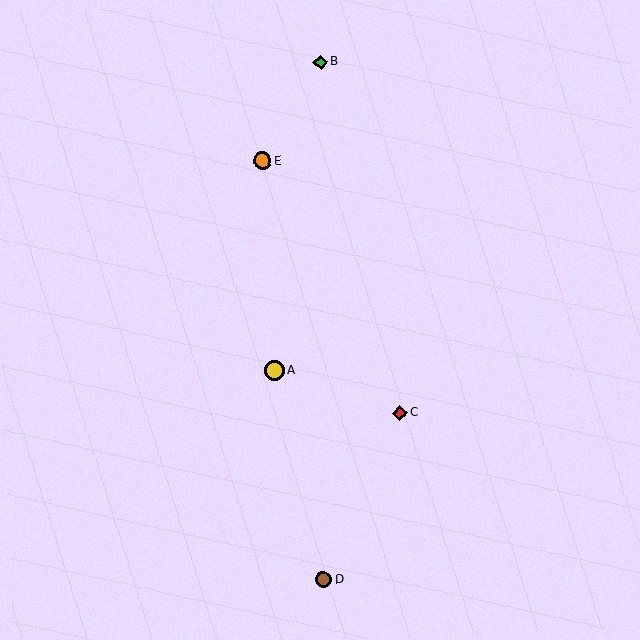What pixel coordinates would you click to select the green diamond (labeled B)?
Click at (320, 62) to select the green diamond B.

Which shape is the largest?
The yellow circle (labeled A) is the largest.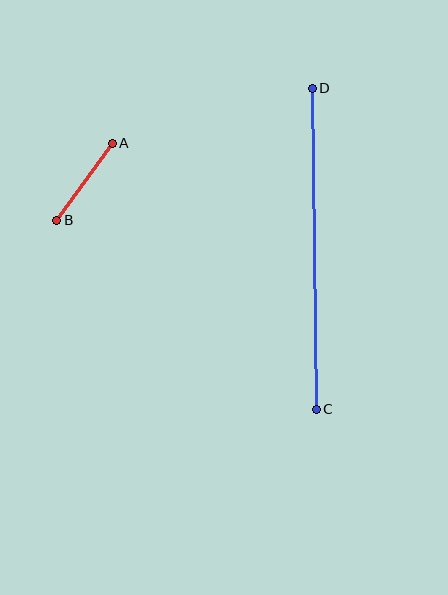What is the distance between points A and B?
The distance is approximately 95 pixels.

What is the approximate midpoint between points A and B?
The midpoint is at approximately (85, 182) pixels.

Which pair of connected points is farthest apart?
Points C and D are farthest apart.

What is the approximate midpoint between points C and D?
The midpoint is at approximately (314, 249) pixels.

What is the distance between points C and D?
The distance is approximately 321 pixels.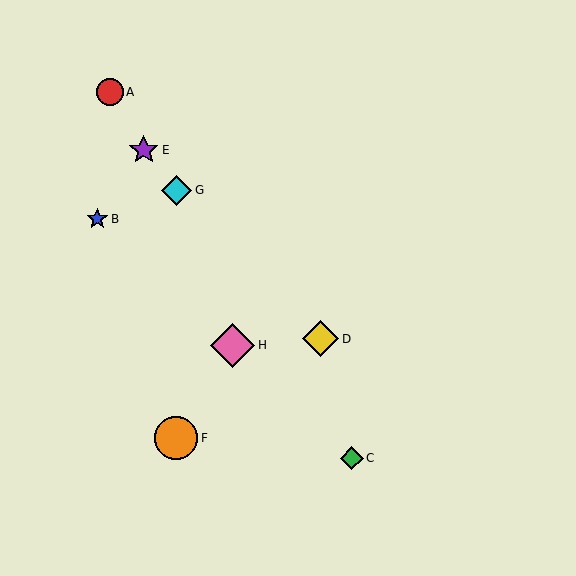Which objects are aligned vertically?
Objects F, G are aligned vertically.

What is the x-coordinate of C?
Object C is at x≈352.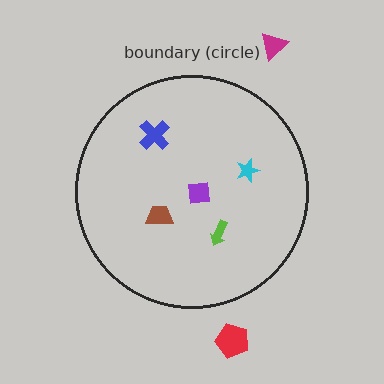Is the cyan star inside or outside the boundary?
Inside.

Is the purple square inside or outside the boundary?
Inside.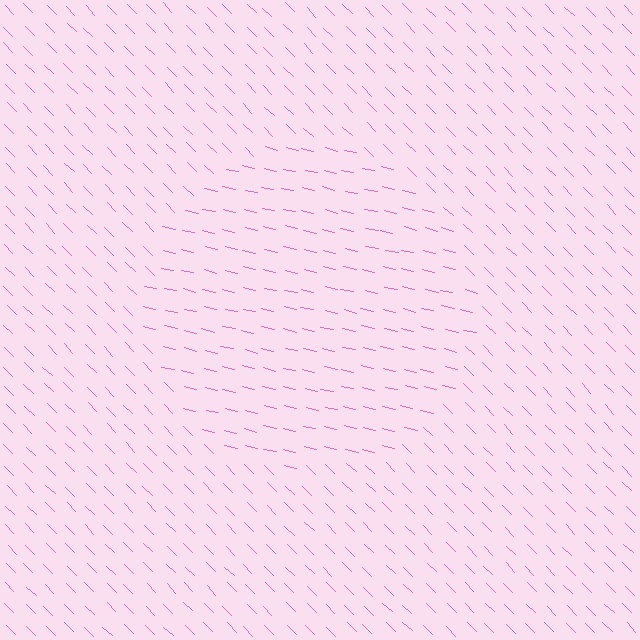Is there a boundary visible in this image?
Yes, there is a texture boundary formed by a change in line orientation.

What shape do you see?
I see a circle.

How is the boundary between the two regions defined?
The boundary is defined purely by a change in line orientation (approximately 32 degrees difference). All lines are the same color and thickness.